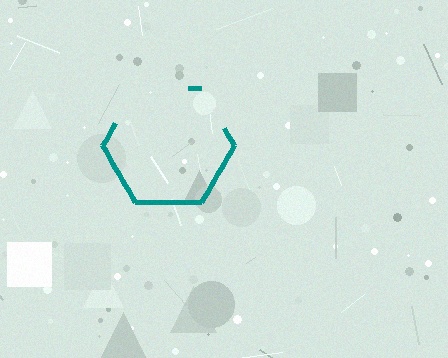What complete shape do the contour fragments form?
The contour fragments form a hexagon.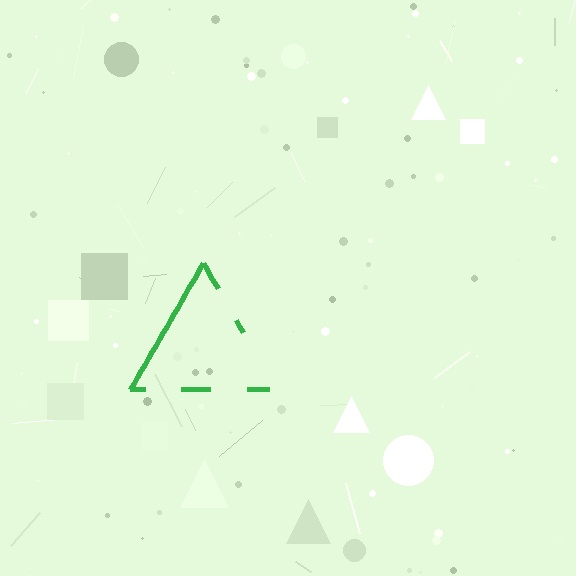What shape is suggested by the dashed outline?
The dashed outline suggests a triangle.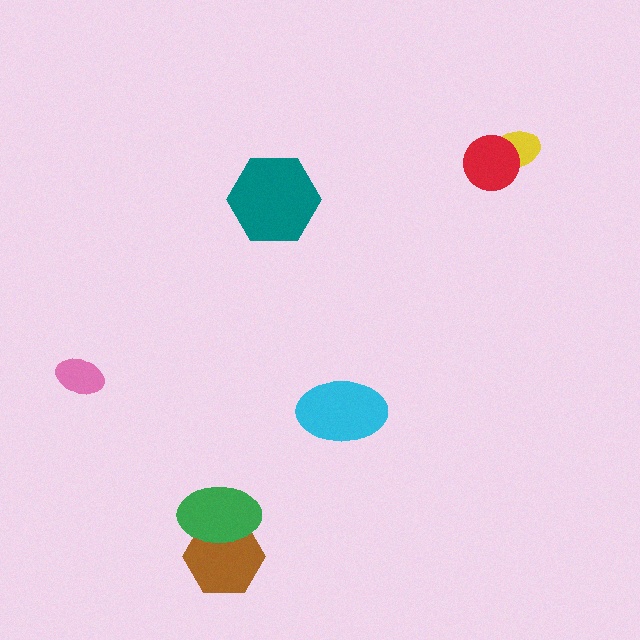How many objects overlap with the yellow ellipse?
1 object overlaps with the yellow ellipse.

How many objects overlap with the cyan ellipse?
0 objects overlap with the cyan ellipse.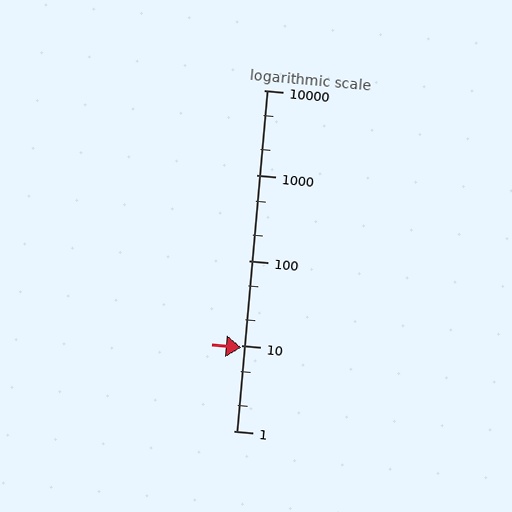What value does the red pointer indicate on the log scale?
The pointer indicates approximately 9.4.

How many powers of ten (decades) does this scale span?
The scale spans 4 decades, from 1 to 10000.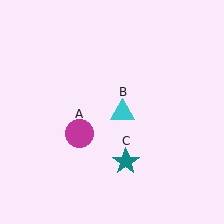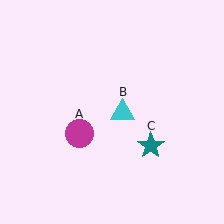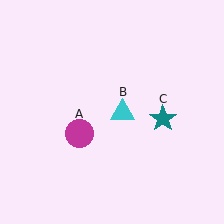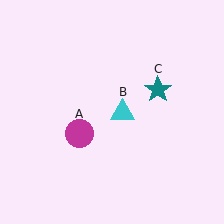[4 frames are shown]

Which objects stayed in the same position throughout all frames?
Magenta circle (object A) and cyan triangle (object B) remained stationary.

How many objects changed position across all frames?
1 object changed position: teal star (object C).